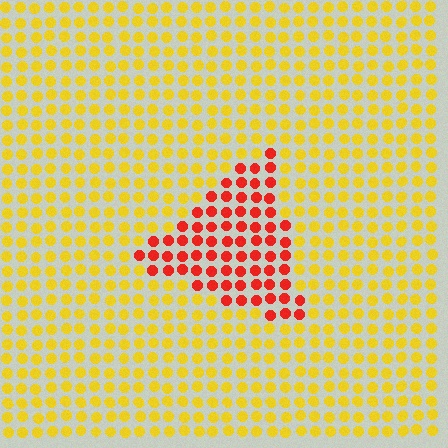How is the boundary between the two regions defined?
The boundary is defined purely by a slight shift in hue (about 51 degrees). Spacing, size, and orientation are identical on both sides.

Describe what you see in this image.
The image is filled with small yellow elements in a uniform arrangement. A triangle-shaped region is visible where the elements are tinted to a slightly different hue, forming a subtle color boundary.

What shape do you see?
I see a triangle.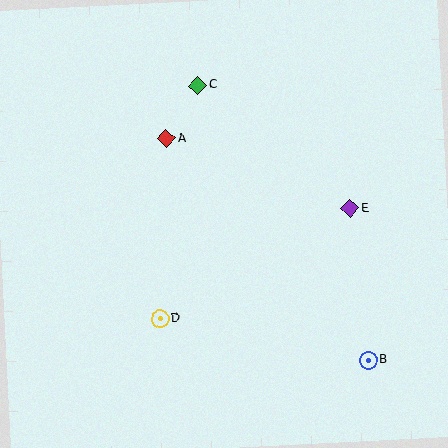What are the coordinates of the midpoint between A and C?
The midpoint between A and C is at (182, 112).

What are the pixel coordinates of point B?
Point B is at (368, 360).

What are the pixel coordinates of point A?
Point A is at (167, 138).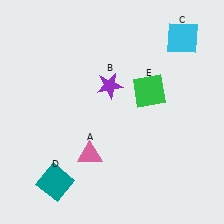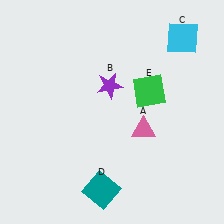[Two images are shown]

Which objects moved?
The objects that moved are: the pink triangle (A), the teal square (D).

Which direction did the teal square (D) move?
The teal square (D) moved right.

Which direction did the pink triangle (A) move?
The pink triangle (A) moved right.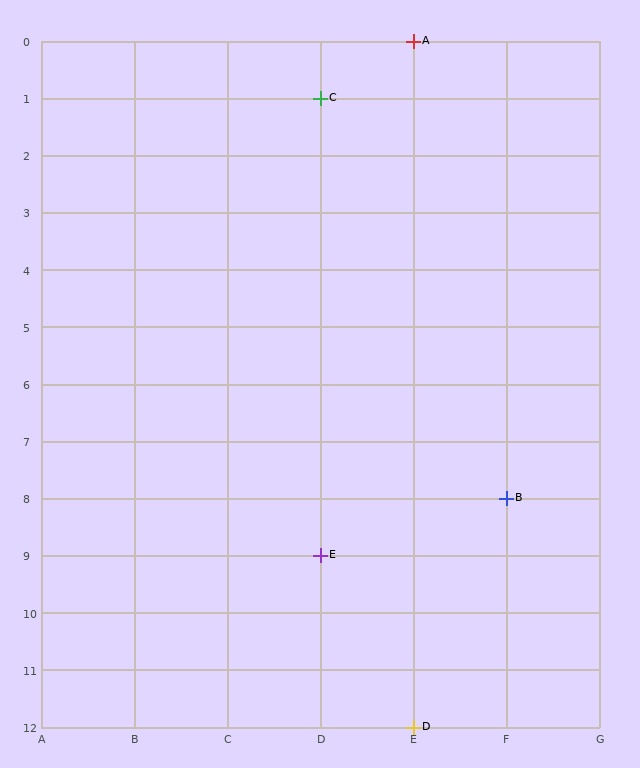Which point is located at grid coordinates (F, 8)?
Point B is at (F, 8).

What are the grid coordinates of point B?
Point B is at grid coordinates (F, 8).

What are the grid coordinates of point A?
Point A is at grid coordinates (E, 0).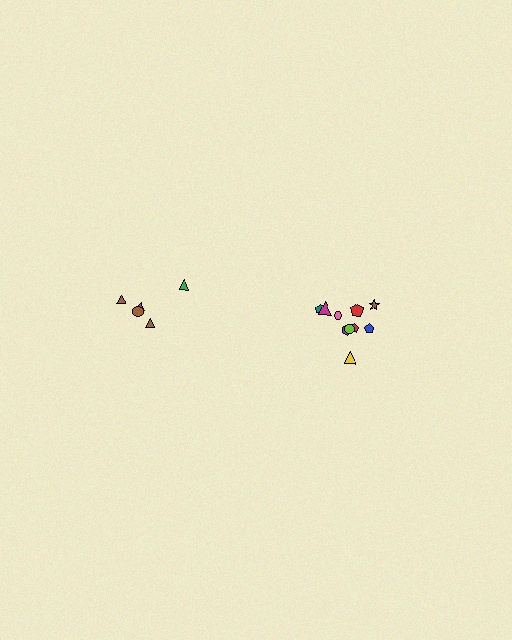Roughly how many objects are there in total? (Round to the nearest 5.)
Roughly 15 objects in total.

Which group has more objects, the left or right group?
The right group.